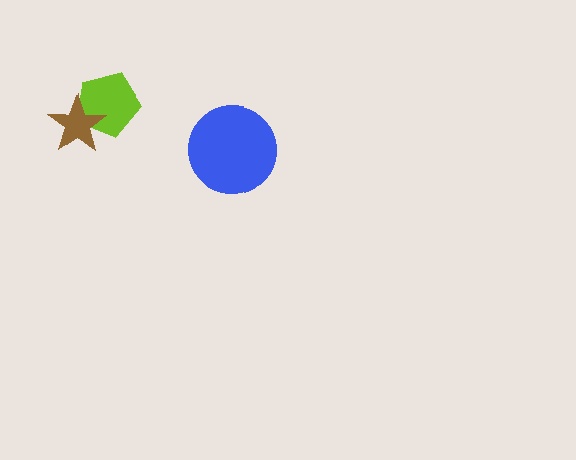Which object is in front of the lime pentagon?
The brown star is in front of the lime pentagon.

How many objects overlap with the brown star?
1 object overlaps with the brown star.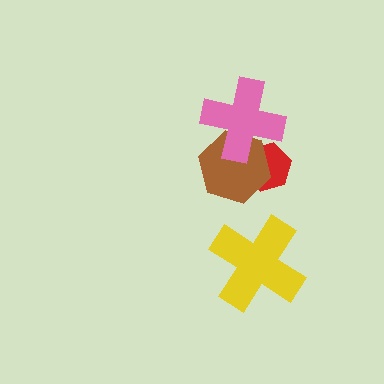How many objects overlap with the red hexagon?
2 objects overlap with the red hexagon.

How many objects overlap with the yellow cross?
0 objects overlap with the yellow cross.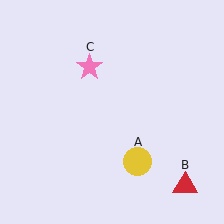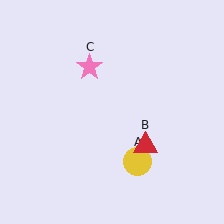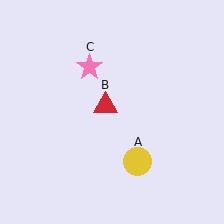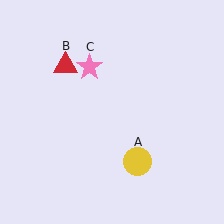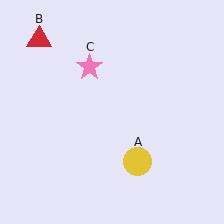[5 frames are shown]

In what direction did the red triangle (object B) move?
The red triangle (object B) moved up and to the left.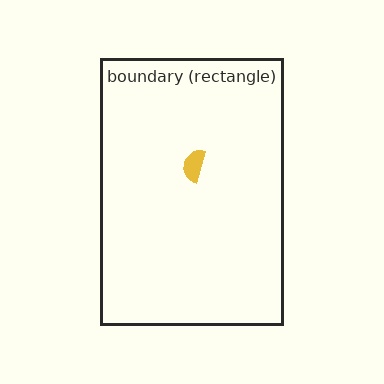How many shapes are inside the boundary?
1 inside, 0 outside.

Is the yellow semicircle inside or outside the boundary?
Inside.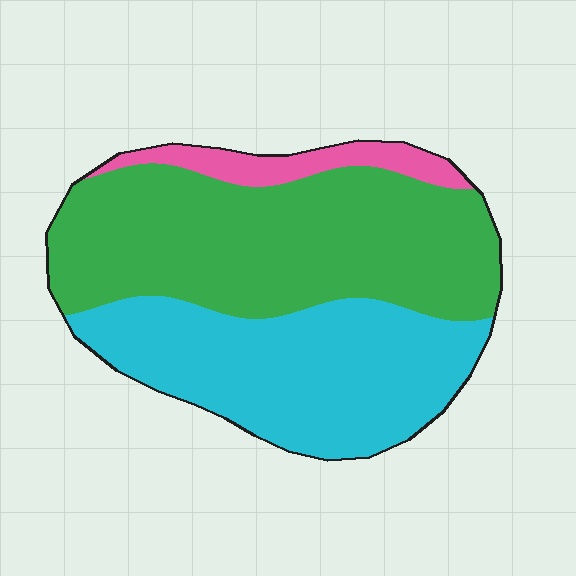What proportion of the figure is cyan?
Cyan takes up about two fifths (2/5) of the figure.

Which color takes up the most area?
Green, at roughly 50%.